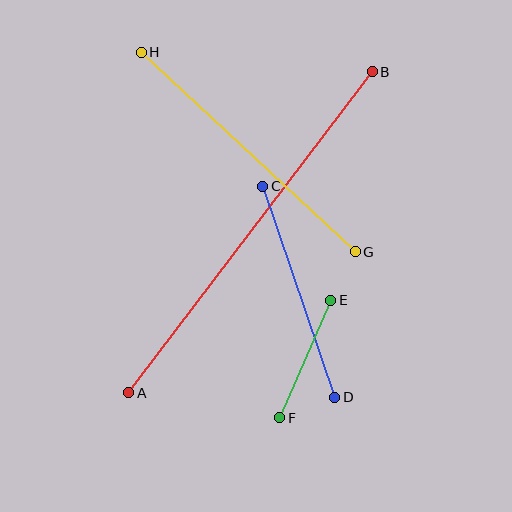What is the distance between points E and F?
The distance is approximately 128 pixels.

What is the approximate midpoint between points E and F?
The midpoint is at approximately (305, 359) pixels.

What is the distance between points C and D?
The distance is approximately 223 pixels.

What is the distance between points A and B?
The distance is approximately 403 pixels.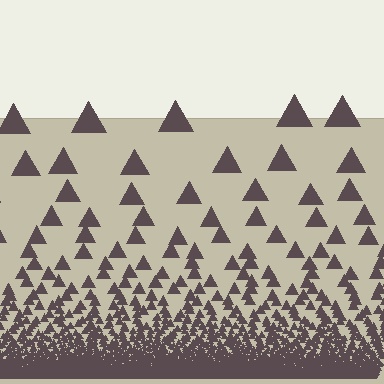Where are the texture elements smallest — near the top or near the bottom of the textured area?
Near the bottom.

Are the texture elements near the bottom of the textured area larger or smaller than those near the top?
Smaller. The gradient is inverted — elements near the bottom are smaller and denser.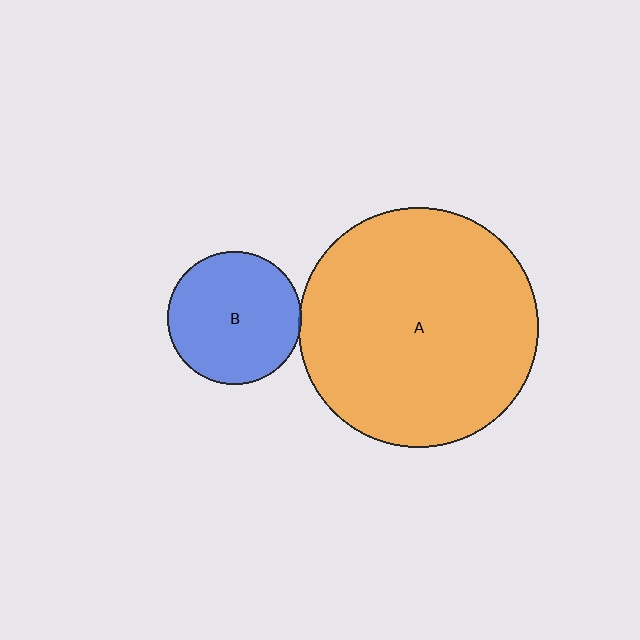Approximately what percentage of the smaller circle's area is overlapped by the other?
Approximately 5%.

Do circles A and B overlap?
Yes.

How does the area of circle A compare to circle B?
Approximately 3.2 times.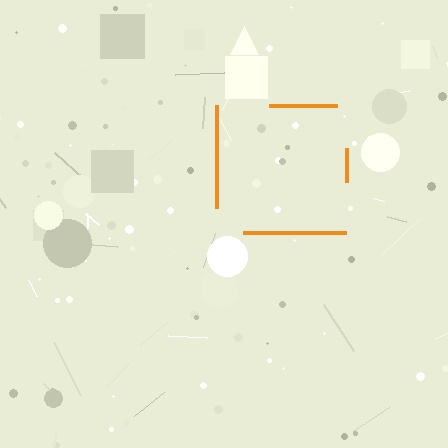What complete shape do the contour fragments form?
The contour fragments form a square.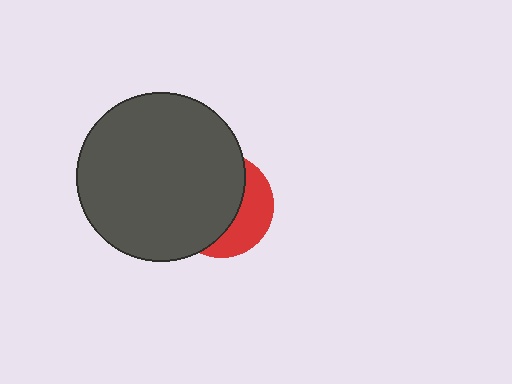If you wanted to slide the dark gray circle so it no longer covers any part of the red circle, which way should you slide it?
Slide it left — that is the most direct way to separate the two shapes.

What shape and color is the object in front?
The object in front is a dark gray circle.